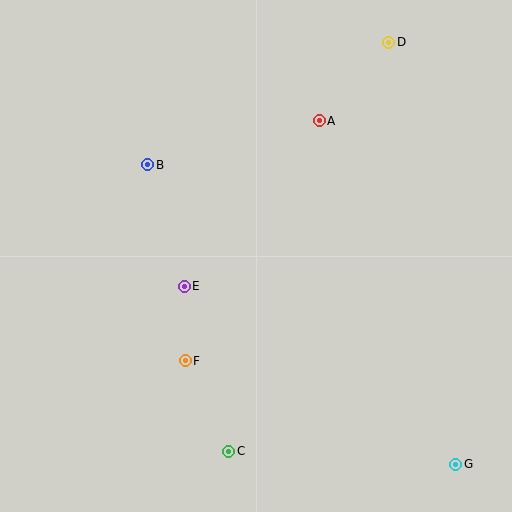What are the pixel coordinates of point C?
Point C is at (229, 451).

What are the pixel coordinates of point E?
Point E is at (184, 286).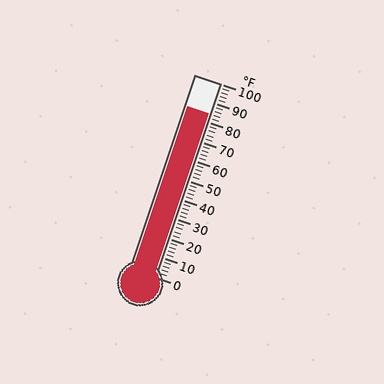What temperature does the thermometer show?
The thermometer shows approximately 84°F.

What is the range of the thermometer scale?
The thermometer scale ranges from 0°F to 100°F.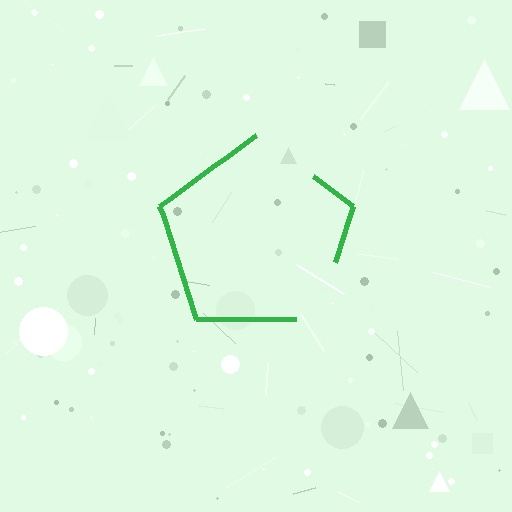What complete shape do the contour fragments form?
The contour fragments form a pentagon.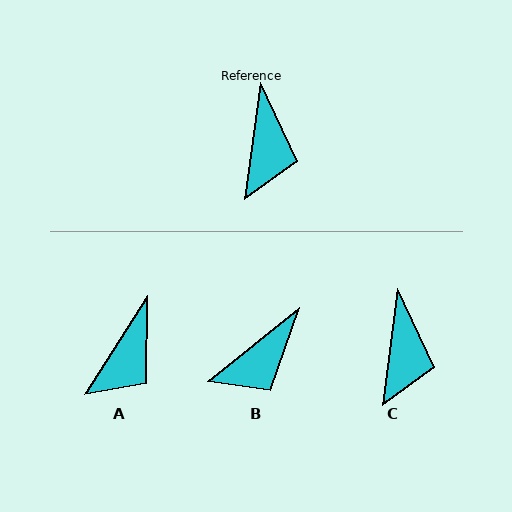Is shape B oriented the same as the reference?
No, it is off by about 44 degrees.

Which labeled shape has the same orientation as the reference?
C.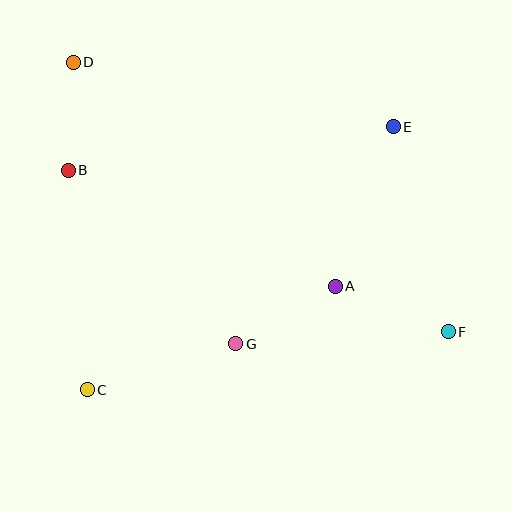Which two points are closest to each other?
Points B and D are closest to each other.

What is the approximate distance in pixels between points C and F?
The distance between C and F is approximately 366 pixels.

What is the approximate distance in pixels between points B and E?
The distance between B and E is approximately 328 pixels.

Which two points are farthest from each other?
Points D and F are farthest from each other.